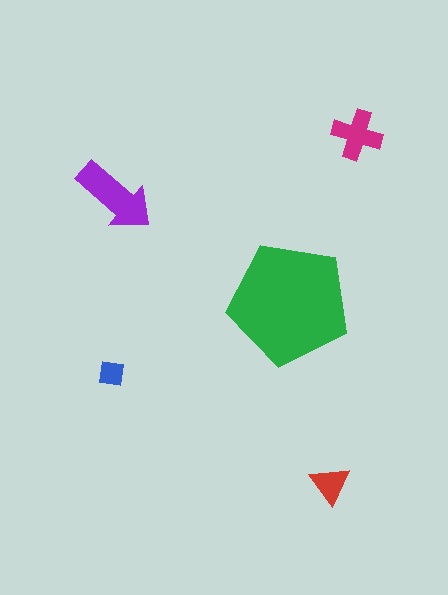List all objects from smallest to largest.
The blue square, the red triangle, the magenta cross, the purple arrow, the green pentagon.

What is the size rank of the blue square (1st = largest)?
5th.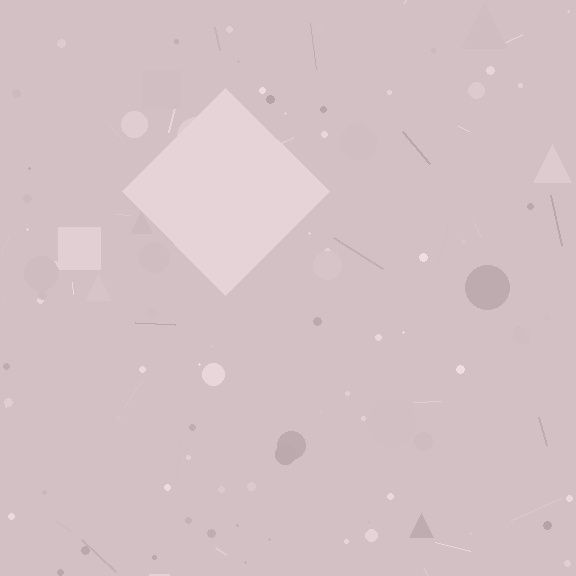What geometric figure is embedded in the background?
A diamond is embedded in the background.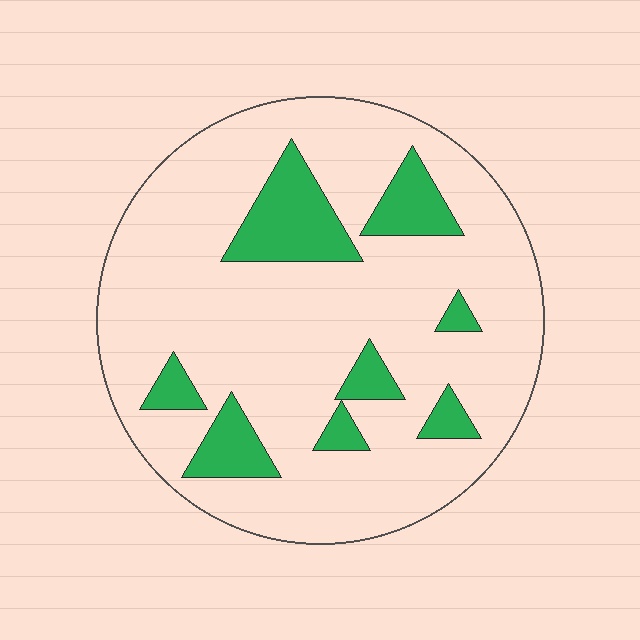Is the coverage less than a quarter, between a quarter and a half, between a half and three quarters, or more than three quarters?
Less than a quarter.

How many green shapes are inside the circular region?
8.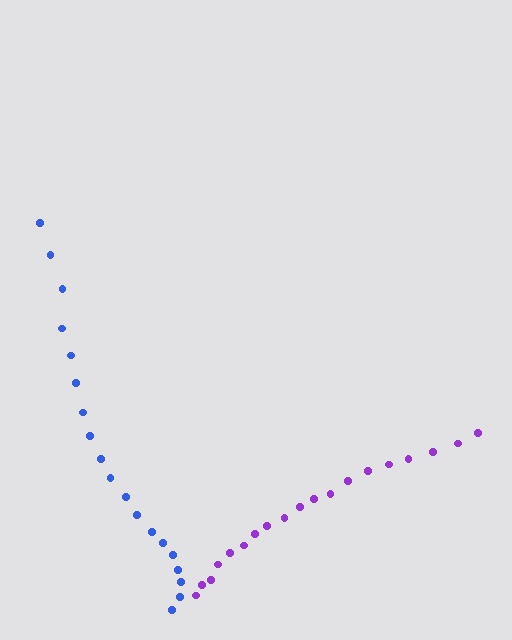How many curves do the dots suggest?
There are 2 distinct paths.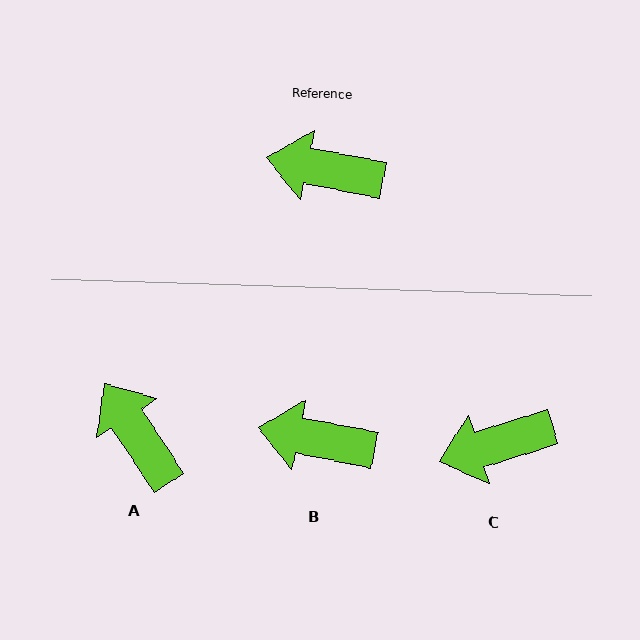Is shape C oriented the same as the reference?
No, it is off by about 28 degrees.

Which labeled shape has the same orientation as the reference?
B.